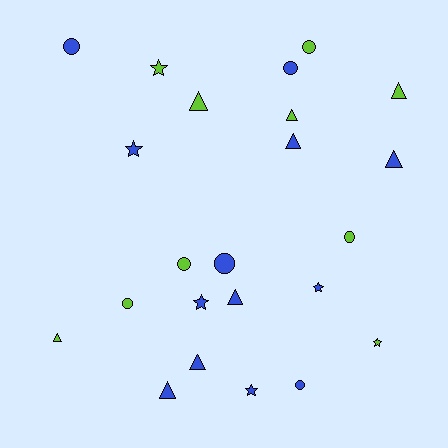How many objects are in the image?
There are 23 objects.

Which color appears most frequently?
Blue, with 13 objects.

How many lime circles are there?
There are 4 lime circles.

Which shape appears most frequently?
Triangle, with 9 objects.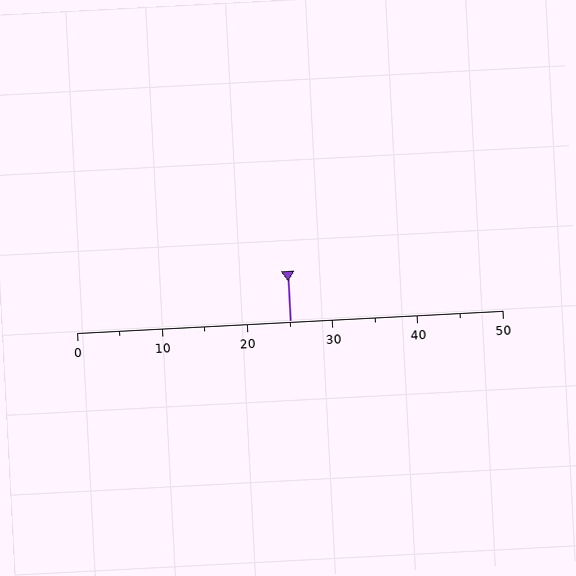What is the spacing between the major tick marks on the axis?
The major ticks are spaced 10 apart.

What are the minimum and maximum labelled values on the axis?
The axis runs from 0 to 50.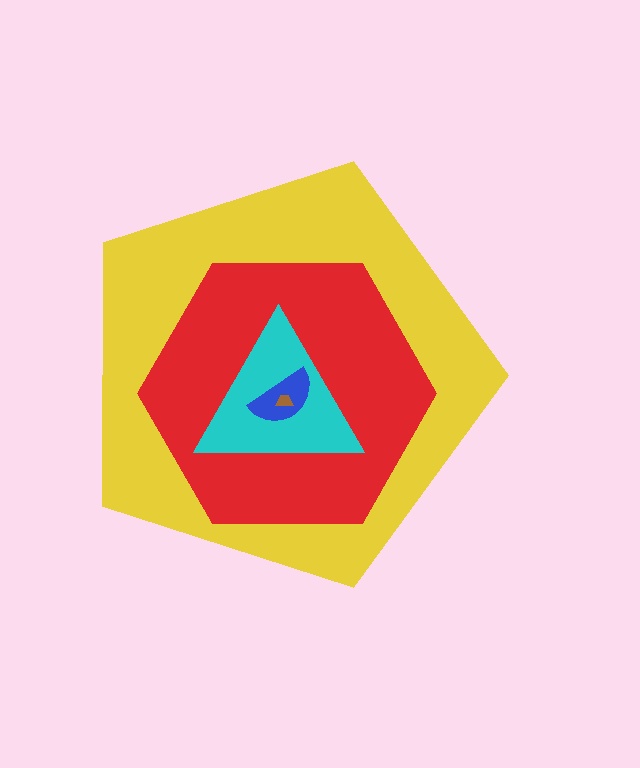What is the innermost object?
The brown trapezoid.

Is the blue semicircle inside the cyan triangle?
Yes.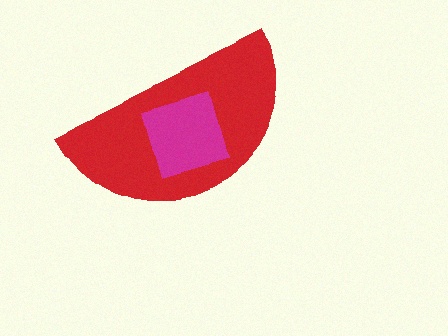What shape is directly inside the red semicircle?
The magenta diamond.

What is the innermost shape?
The magenta diamond.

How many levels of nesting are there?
2.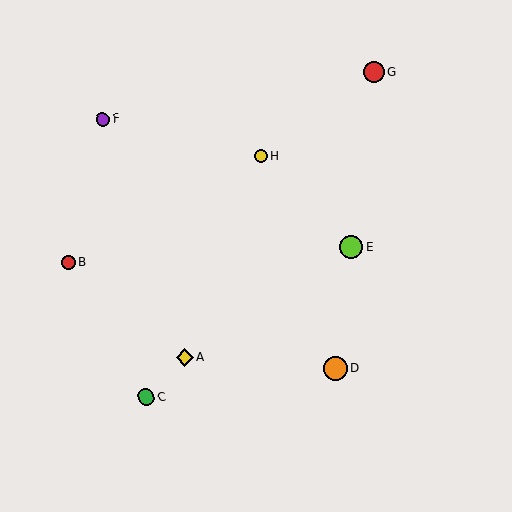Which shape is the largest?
The orange circle (labeled D) is the largest.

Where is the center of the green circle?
The center of the green circle is at (146, 398).